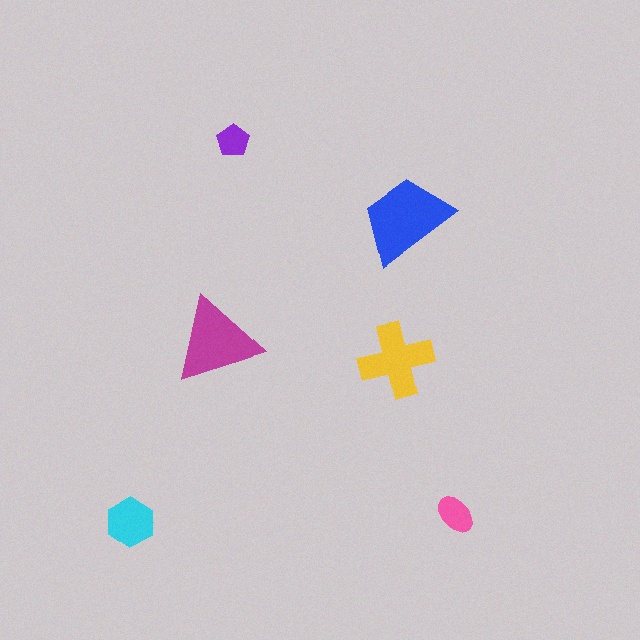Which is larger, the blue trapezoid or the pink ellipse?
The blue trapezoid.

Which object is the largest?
The blue trapezoid.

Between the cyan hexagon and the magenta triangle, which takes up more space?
The magenta triangle.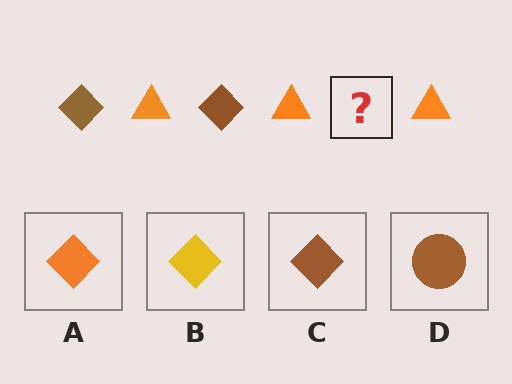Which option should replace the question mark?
Option C.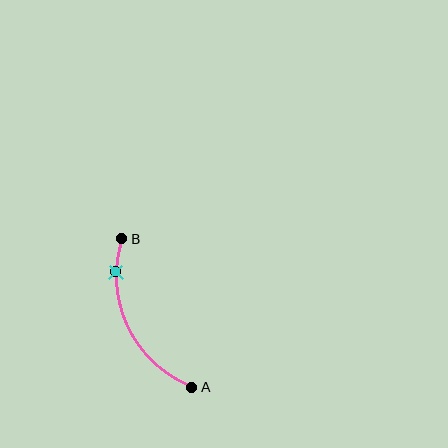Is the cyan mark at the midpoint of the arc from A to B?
No. The cyan mark lies on the arc but is closer to endpoint B. The arc midpoint would be at the point on the curve equidistant along the arc from both A and B.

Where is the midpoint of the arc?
The arc midpoint is the point on the curve farthest from the straight line joining A and B. It sits to the left of that line.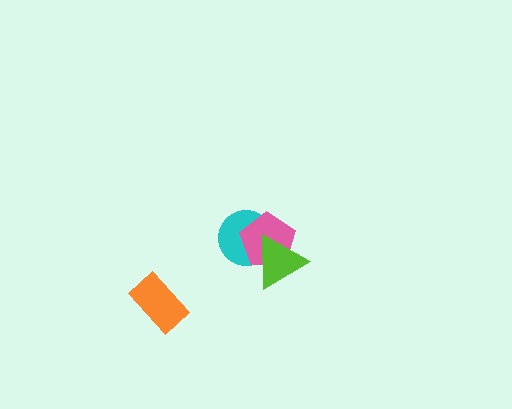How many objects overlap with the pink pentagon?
2 objects overlap with the pink pentagon.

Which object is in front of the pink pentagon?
The lime triangle is in front of the pink pentagon.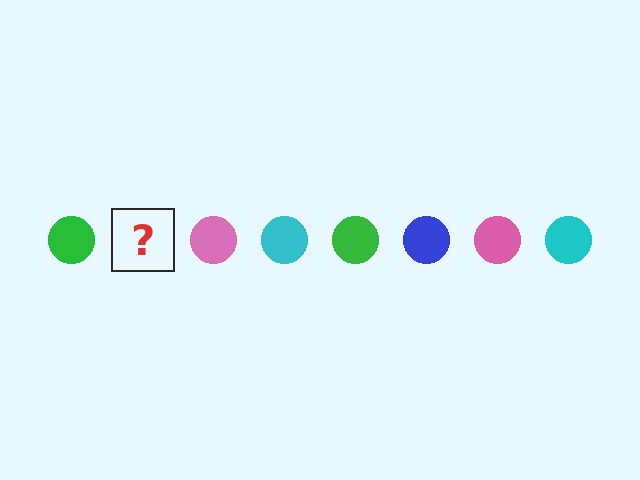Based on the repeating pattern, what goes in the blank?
The blank should be a blue circle.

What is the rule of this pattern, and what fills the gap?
The rule is that the pattern cycles through green, blue, pink, cyan circles. The gap should be filled with a blue circle.